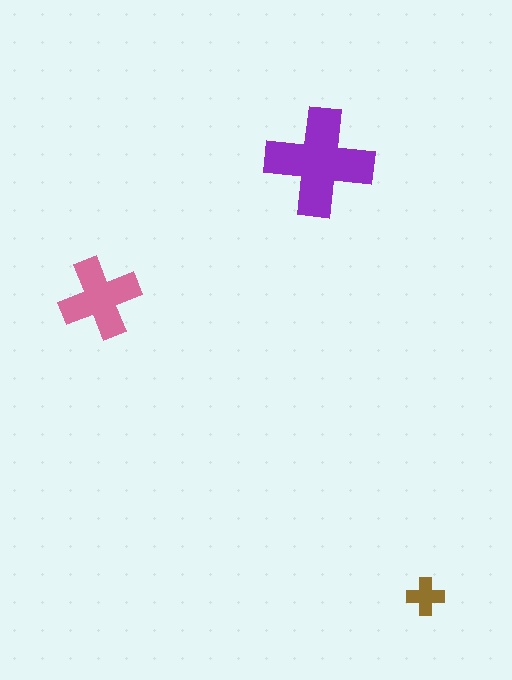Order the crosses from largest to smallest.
the purple one, the pink one, the brown one.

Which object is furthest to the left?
The pink cross is leftmost.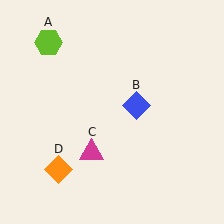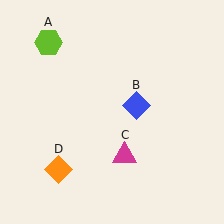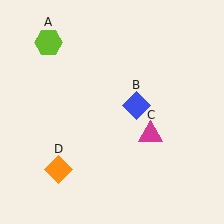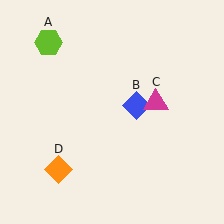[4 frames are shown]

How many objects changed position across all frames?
1 object changed position: magenta triangle (object C).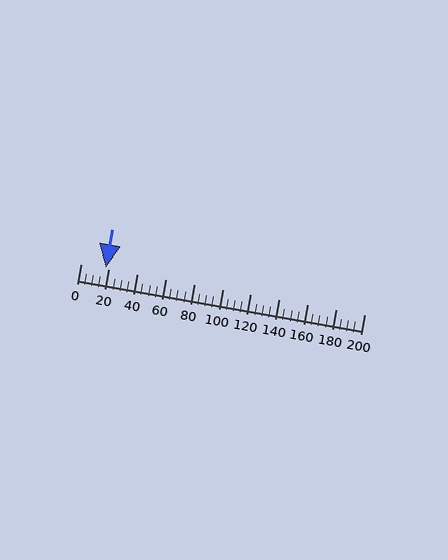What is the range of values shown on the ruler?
The ruler shows values from 0 to 200.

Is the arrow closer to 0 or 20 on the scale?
The arrow is closer to 20.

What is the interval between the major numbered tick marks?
The major tick marks are spaced 20 units apart.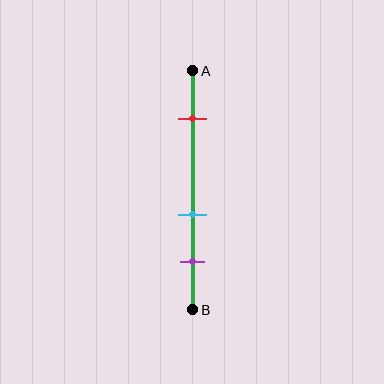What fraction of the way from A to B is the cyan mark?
The cyan mark is approximately 60% (0.6) of the way from A to B.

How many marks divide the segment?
There are 3 marks dividing the segment.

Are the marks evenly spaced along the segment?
No, the marks are not evenly spaced.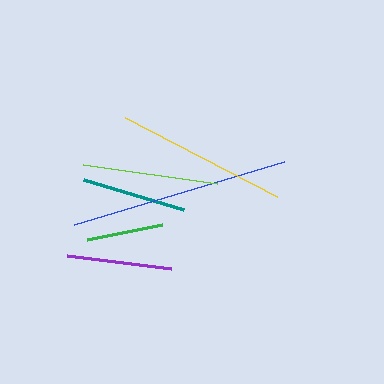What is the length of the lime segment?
The lime segment is approximately 136 pixels long.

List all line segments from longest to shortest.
From longest to shortest: blue, yellow, lime, purple, teal, green.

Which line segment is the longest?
The blue line is the longest at approximately 219 pixels.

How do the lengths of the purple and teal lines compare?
The purple and teal lines are approximately the same length.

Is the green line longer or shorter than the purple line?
The purple line is longer than the green line.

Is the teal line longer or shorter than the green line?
The teal line is longer than the green line.